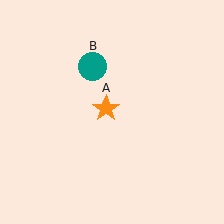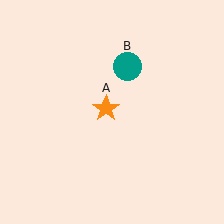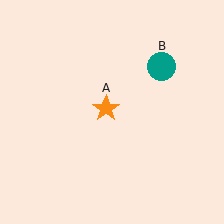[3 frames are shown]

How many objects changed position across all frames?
1 object changed position: teal circle (object B).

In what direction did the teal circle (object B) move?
The teal circle (object B) moved right.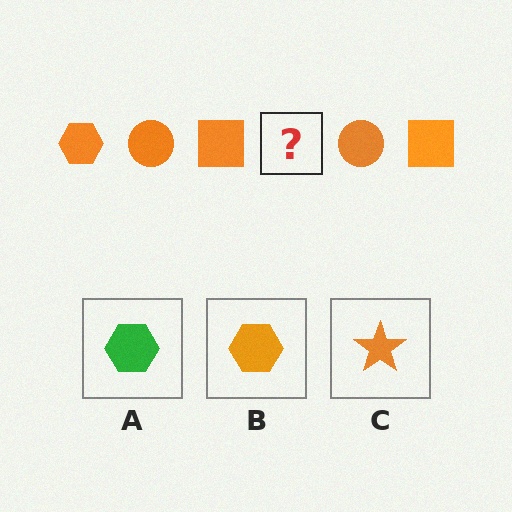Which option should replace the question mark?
Option B.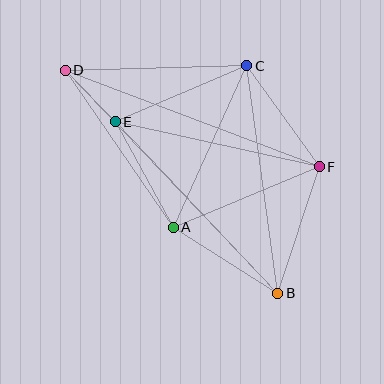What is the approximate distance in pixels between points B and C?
The distance between B and C is approximately 229 pixels.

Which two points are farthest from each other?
Points B and D are farthest from each other.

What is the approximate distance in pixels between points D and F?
The distance between D and F is approximately 272 pixels.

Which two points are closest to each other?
Points D and E are closest to each other.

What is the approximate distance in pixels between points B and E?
The distance between B and E is approximately 236 pixels.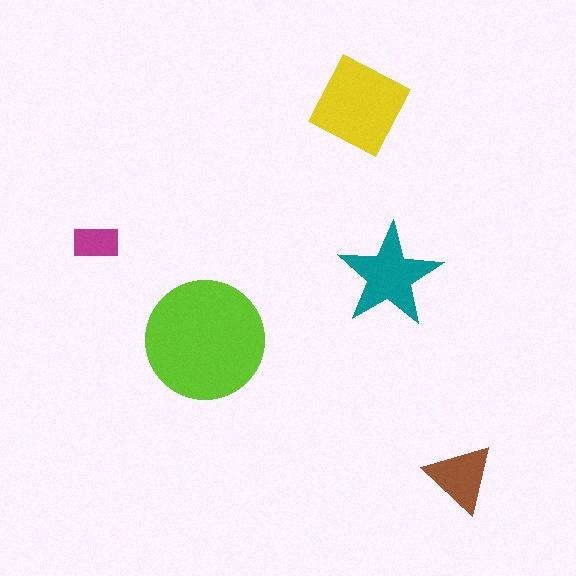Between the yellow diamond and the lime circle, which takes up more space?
The lime circle.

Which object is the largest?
The lime circle.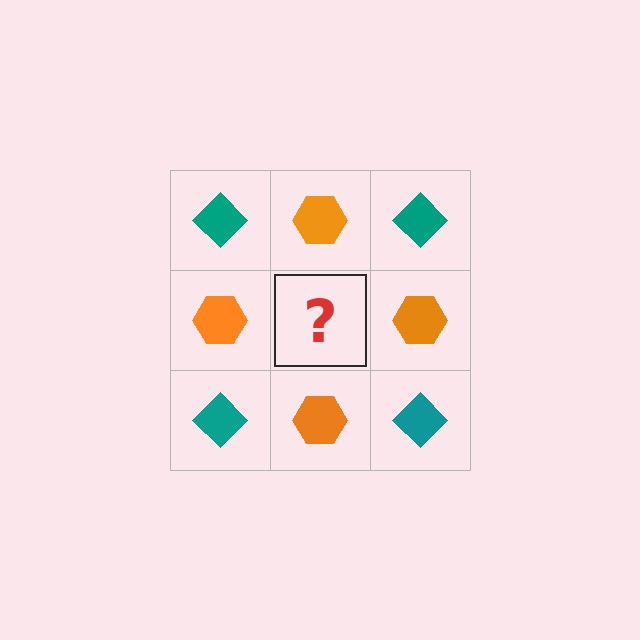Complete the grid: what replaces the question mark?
The question mark should be replaced with a teal diamond.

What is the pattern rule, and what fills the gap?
The rule is that it alternates teal diamond and orange hexagon in a checkerboard pattern. The gap should be filled with a teal diamond.